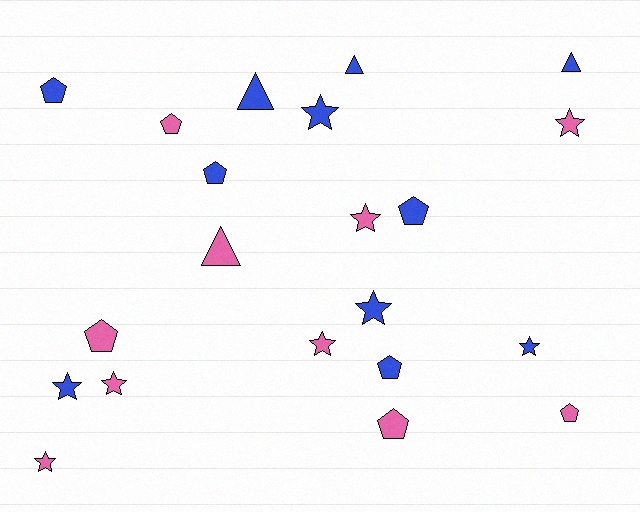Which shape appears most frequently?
Star, with 9 objects.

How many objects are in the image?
There are 21 objects.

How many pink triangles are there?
There is 1 pink triangle.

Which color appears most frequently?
Blue, with 11 objects.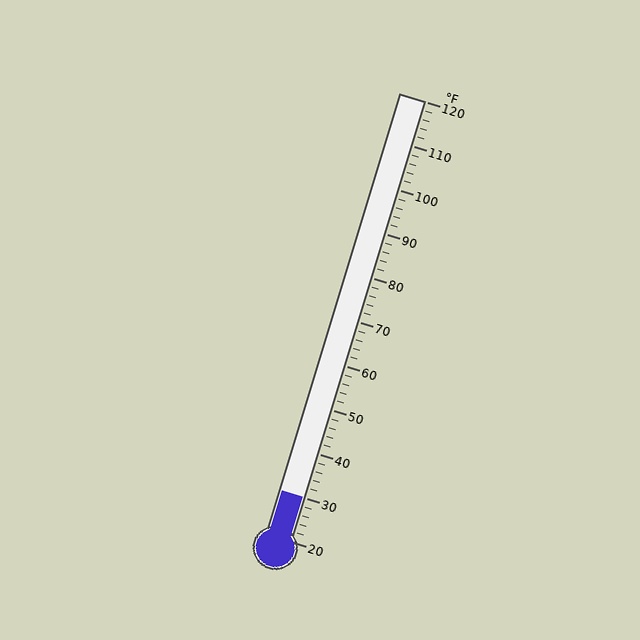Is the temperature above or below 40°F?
The temperature is below 40°F.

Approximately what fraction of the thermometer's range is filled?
The thermometer is filled to approximately 10% of its range.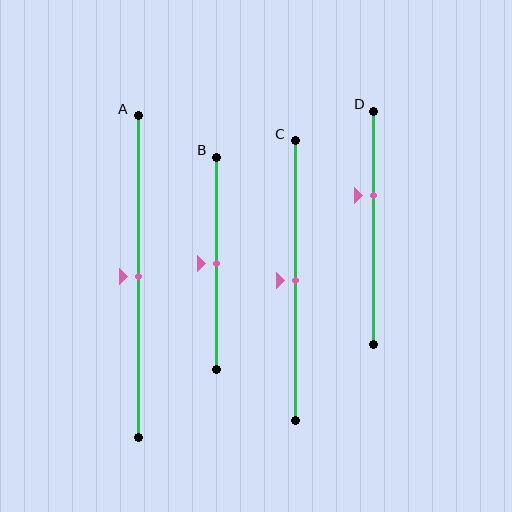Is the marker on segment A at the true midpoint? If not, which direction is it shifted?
Yes, the marker on segment A is at the true midpoint.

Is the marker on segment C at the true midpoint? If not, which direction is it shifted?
Yes, the marker on segment C is at the true midpoint.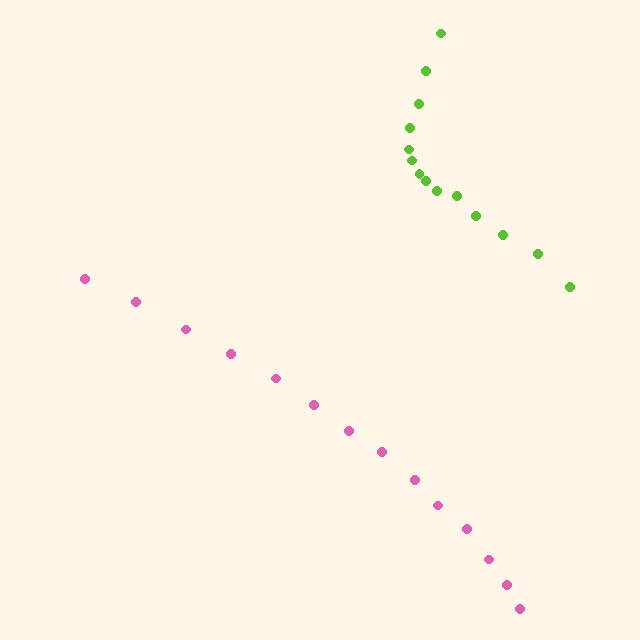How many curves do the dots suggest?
There are 2 distinct paths.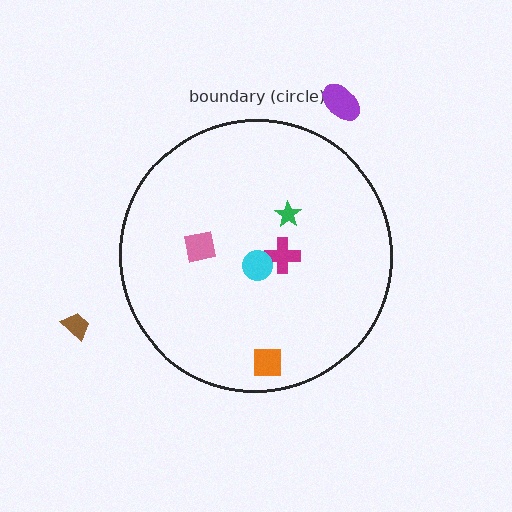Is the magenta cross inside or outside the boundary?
Inside.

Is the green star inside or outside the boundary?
Inside.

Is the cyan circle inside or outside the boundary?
Inside.